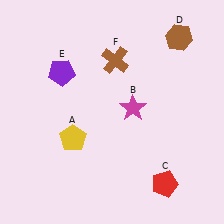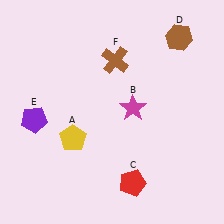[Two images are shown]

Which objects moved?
The objects that moved are: the red pentagon (C), the purple pentagon (E).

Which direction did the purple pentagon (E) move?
The purple pentagon (E) moved down.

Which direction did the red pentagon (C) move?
The red pentagon (C) moved left.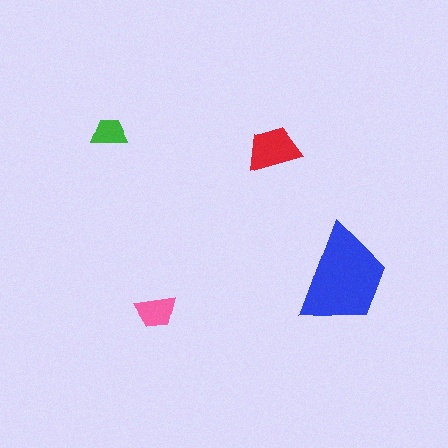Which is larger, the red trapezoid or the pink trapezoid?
The red one.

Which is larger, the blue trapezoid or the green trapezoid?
The blue one.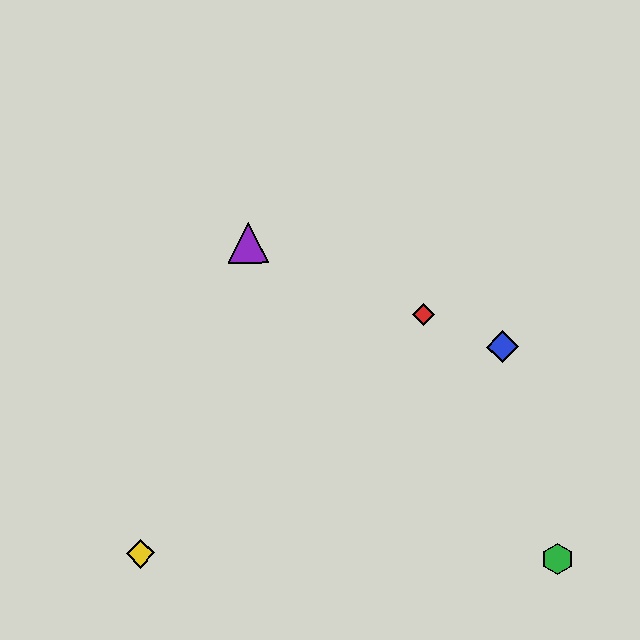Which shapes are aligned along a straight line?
The red diamond, the blue diamond, the purple triangle are aligned along a straight line.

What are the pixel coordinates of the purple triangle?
The purple triangle is at (249, 243).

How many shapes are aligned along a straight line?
3 shapes (the red diamond, the blue diamond, the purple triangle) are aligned along a straight line.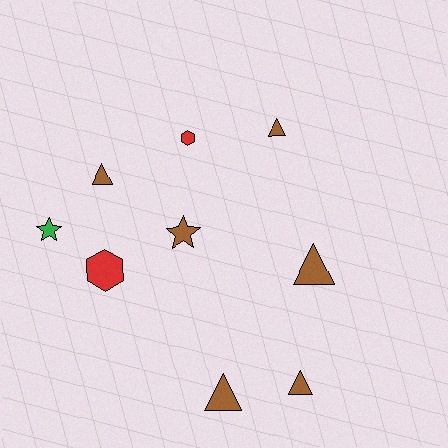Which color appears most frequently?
Brown, with 6 objects.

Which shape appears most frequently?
Triangle, with 5 objects.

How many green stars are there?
There is 1 green star.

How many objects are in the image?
There are 9 objects.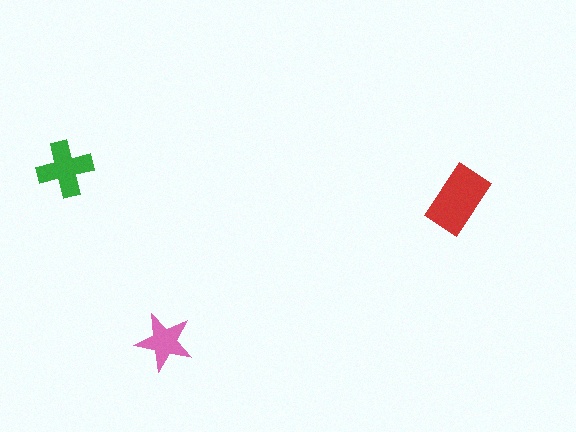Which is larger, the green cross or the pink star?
The green cross.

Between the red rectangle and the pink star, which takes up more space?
The red rectangle.